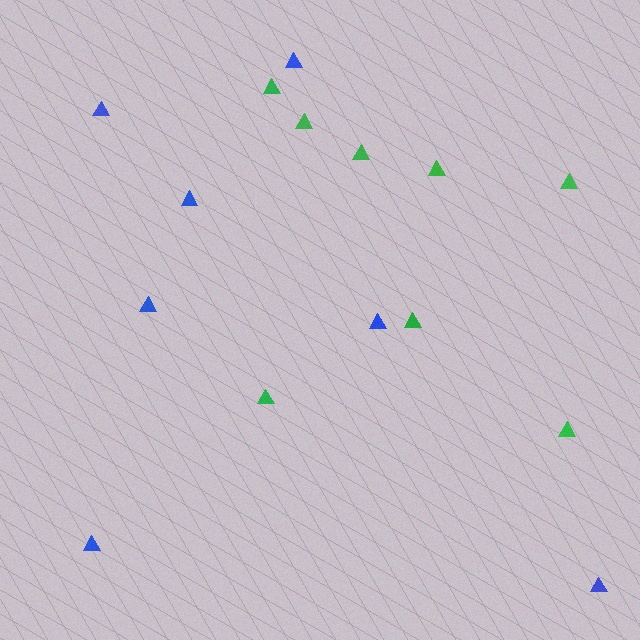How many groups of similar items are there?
There are 2 groups: one group of green triangles (8) and one group of blue triangles (7).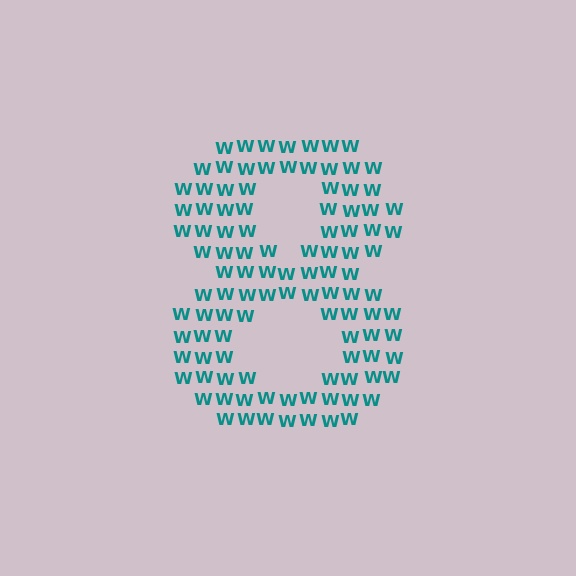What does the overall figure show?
The overall figure shows the digit 8.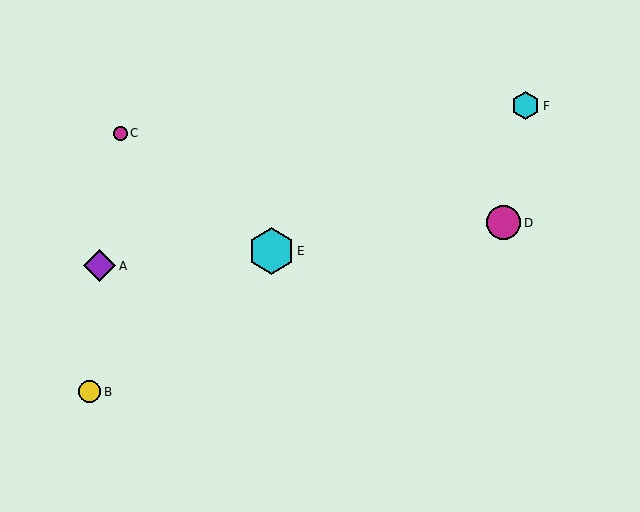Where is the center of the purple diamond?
The center of the purple diamond is at (100, 266).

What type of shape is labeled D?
Shape D is a magenta circle.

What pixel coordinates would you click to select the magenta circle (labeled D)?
Click at (504, 223) to select the magenta circle D.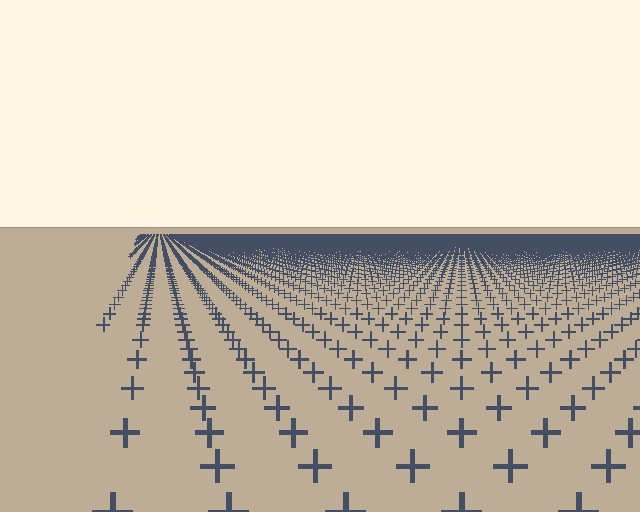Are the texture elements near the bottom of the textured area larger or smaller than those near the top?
Larger. Near the bottom, elements are closer to the viewer and appear at a bigger on-screen size.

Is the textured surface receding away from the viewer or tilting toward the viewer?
The surface is receding away from the viewer. Texture elements get smaller and denser toward the top.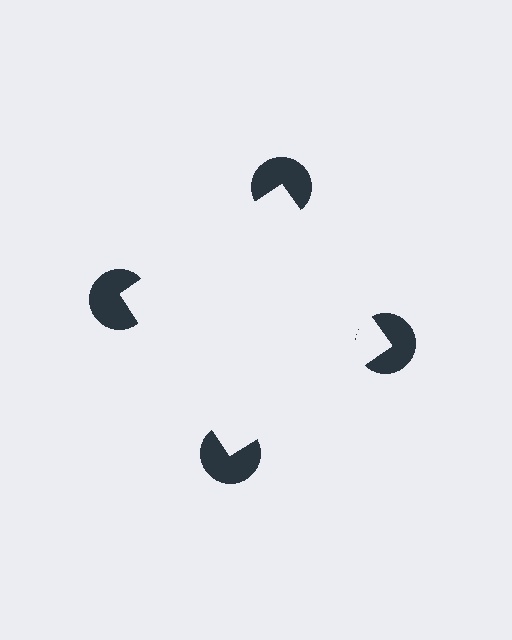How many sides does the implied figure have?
4 sides.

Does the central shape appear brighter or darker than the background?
It typically appears slightly brighter than the background, even though no actual brightness change is drawn.